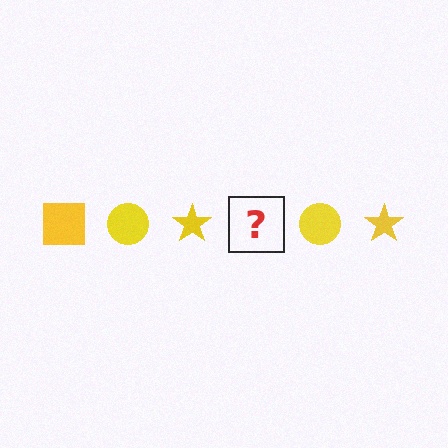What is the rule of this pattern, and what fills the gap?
The rule is that the pattern cycles through square, circle, star shapes in yellow. The gap should be filled with a yellow square.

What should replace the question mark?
The question mark should be replaced with a yellow square.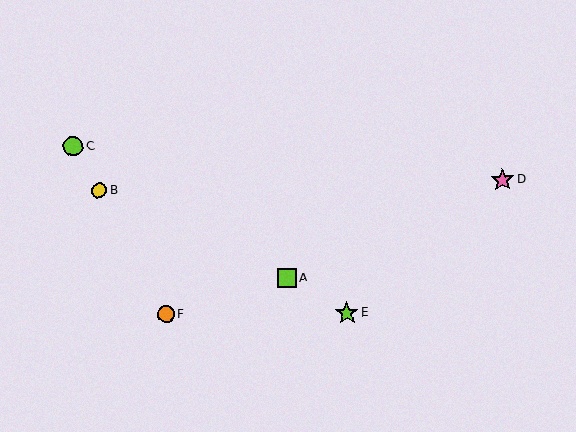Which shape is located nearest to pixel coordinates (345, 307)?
The lime star (labeled E) at (347, 313) is nearest to that location.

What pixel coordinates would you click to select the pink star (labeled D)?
Click at (502, 180) to select the pink star D.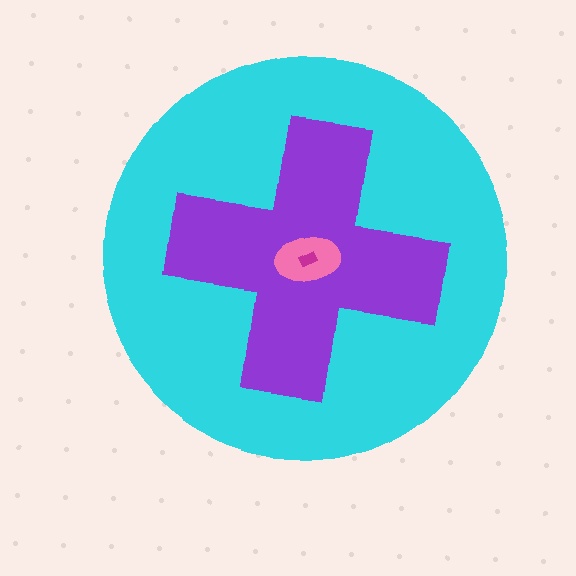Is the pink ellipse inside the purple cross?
Yes.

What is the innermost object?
The magenta rectangle.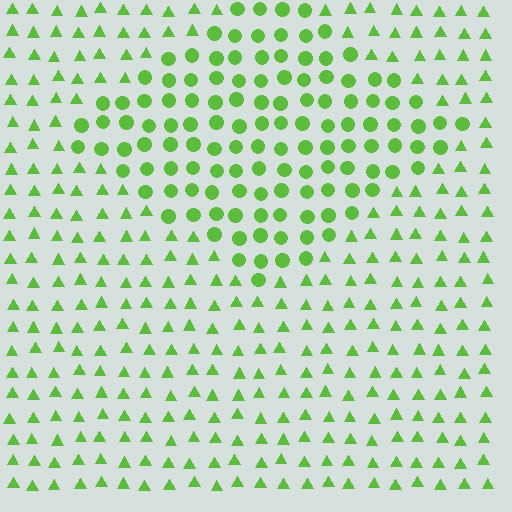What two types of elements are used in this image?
The image uses circles inside the diamond region and triangles outside it.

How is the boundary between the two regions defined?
The boundary is defined by a change in element shape: circles inside vs. triangles outside. All elements share the same color and spacing.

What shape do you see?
I see a diamond.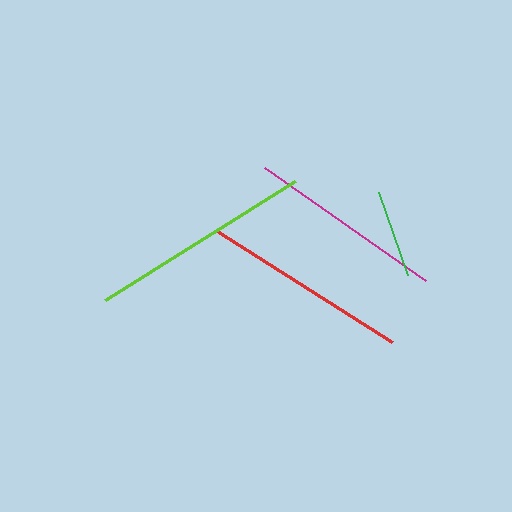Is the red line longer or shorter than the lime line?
The lime line is longer than the red line.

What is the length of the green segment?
The green segment is approximately 88 pixels long.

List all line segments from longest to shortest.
From longest to shortest: lime, red, magenta, green.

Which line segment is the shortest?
The green line is the shortest at approximately 88 pixels.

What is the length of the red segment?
The red segment is approximately 207 pixels long.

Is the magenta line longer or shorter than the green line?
The magenta line is longer than the green line.